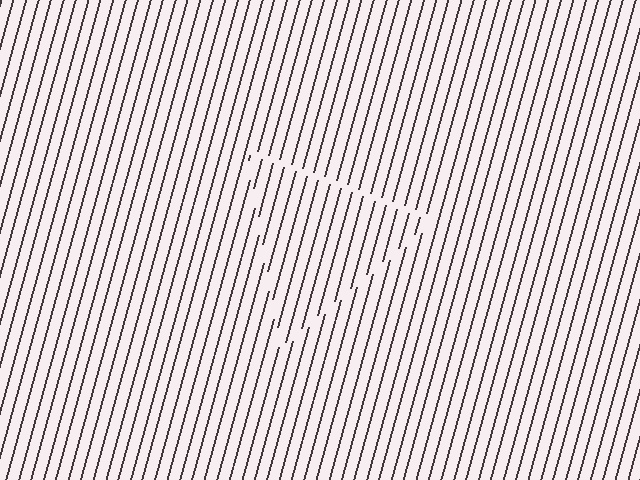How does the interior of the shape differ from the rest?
The interior of the shape contains the same grating, shifted by half a period — the contour is defined by the phase discontinuity where line-ends from the inner and outer gratings abut.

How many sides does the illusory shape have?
3 sides — the line-ends trace a triangle.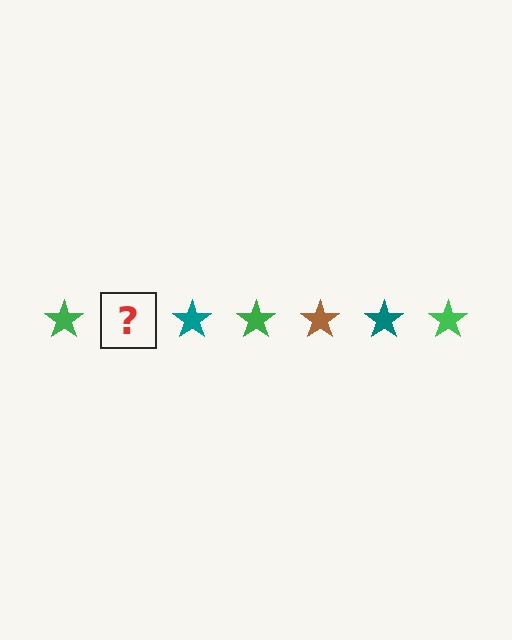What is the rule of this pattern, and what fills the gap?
The rule is that the pattern cycles through green, brown, teal stars. The gap should be filled with a brown star.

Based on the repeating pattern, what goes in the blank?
The blank should be a brown star.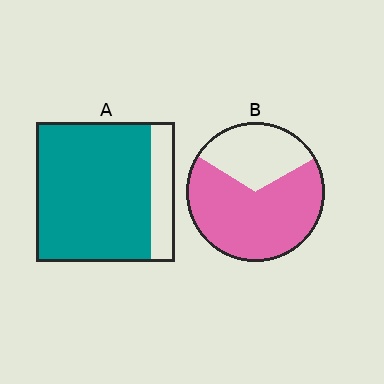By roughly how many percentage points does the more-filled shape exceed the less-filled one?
By roughly 15 percentage points (A over B).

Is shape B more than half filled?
Yes.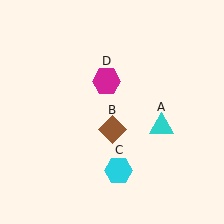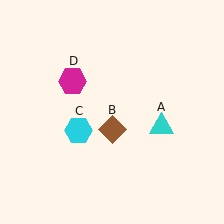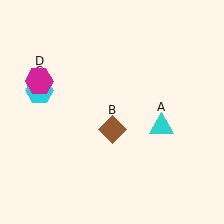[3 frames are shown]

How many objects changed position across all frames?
2 objects changed position: cyan hexagon (object C), magenta hexagon (object D).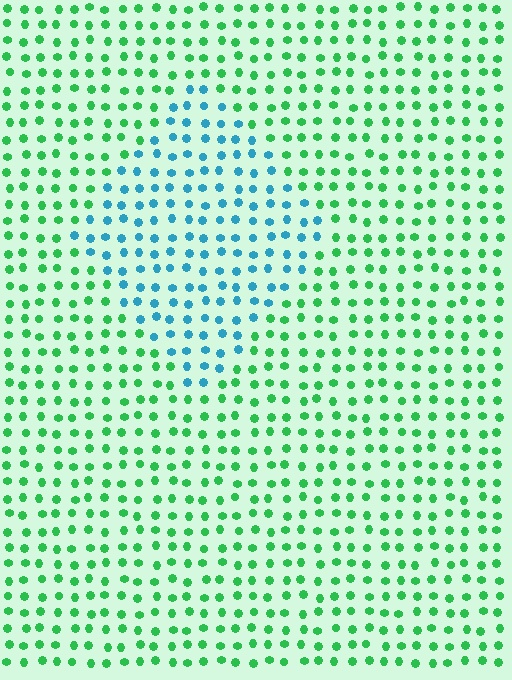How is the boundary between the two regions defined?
The boundary is defined purely by a slight shift in hue (about 59 degrees). Spacing, size, and orientation are identical on both sides.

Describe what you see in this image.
The image is filled with small green elements in a uniform arrangement. A diamond-shaped region is visible where the elements are tinted to a slightly different hue, forming a subtle color boundary.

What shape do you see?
I see a diamond.